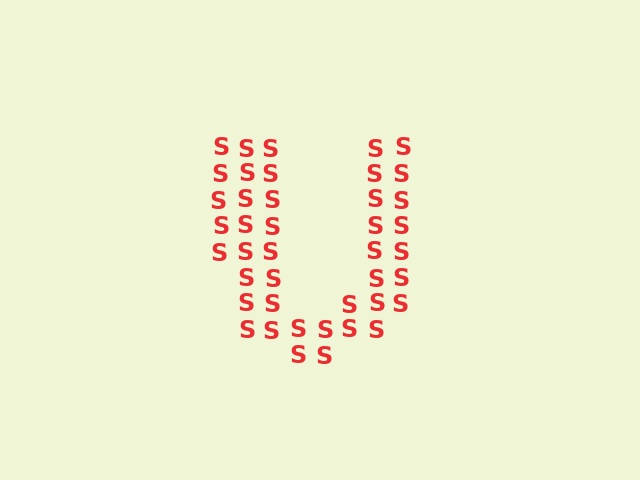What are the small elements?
The small elements are letter S's.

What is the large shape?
The large shape is the letter U.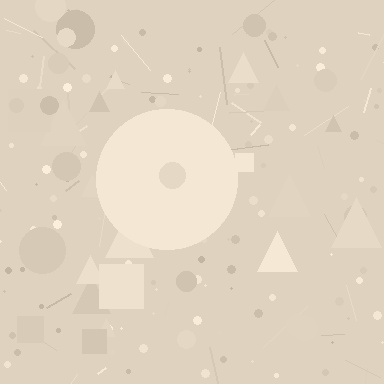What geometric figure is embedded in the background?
A circle is embedded in the background.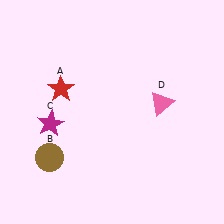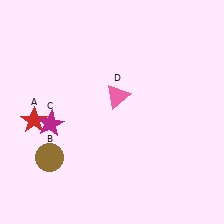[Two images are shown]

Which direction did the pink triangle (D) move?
The pink triangle (D) moved left.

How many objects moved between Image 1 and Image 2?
2 objects moved between the two images.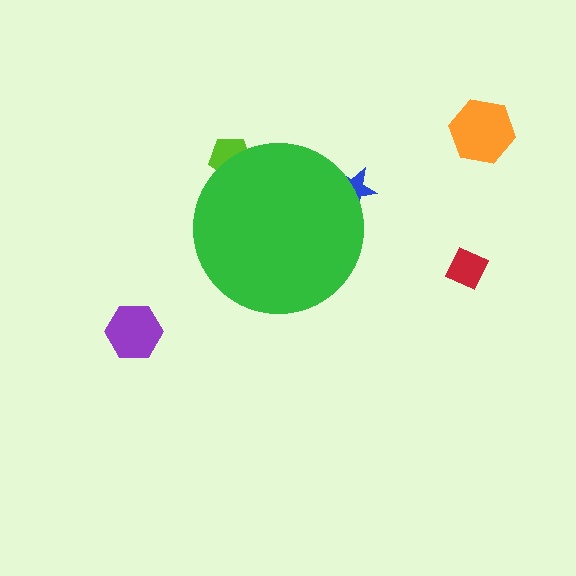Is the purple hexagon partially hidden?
No, the purple hexagon is fully visible.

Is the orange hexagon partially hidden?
No, the orange hexagon is fully visible.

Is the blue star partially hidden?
Yes, the blue star is partially hidden behind the green circle.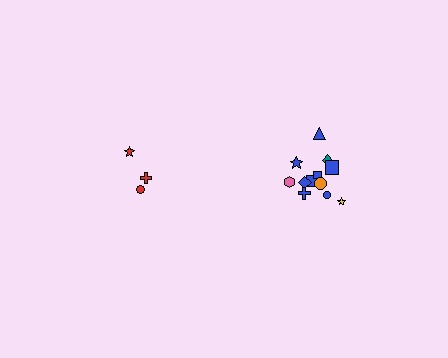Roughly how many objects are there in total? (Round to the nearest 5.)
Roughly 15 objects in total.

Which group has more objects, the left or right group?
The right group.